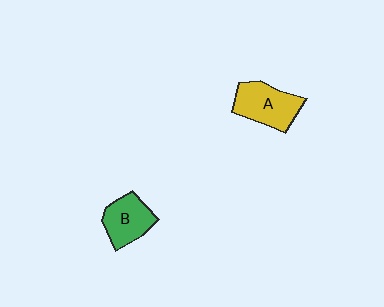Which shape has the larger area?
Shape A (yellow).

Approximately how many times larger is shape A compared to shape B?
Approximately 1.2 times.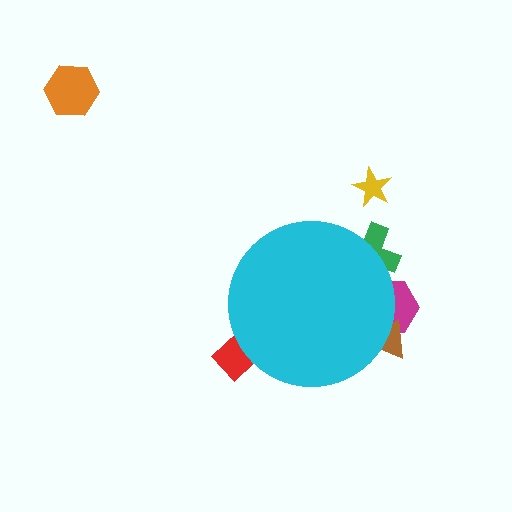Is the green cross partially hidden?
Yes, the green cross is partially hidden behind the cyan circle.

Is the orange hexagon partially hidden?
No, the orange hexagon is fully visible.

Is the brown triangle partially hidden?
Yes, the brown triangle is partially hidden behind the cyan circle.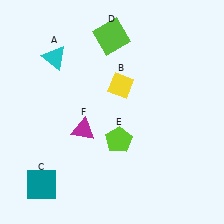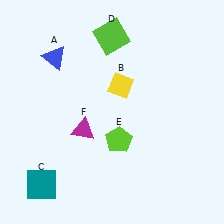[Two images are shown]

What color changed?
The triangle (A) changed from cyan in Image 1 to blue in Image 2.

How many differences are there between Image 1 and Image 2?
There is 1 difference between the two images.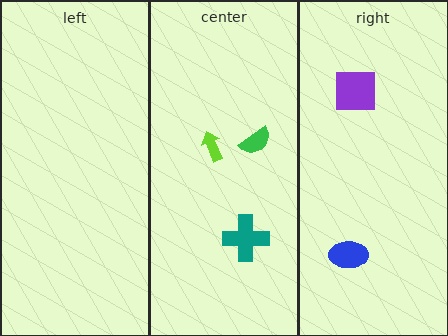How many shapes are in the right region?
2.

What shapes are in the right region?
The blue ellipse, the purple square.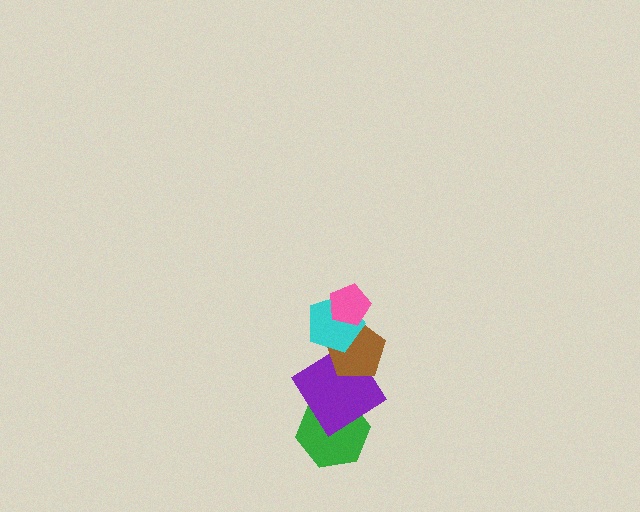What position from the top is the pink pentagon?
The pink pentagon is 1st from the top.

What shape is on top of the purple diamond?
The brown pentagon is on top of the purple diamond.